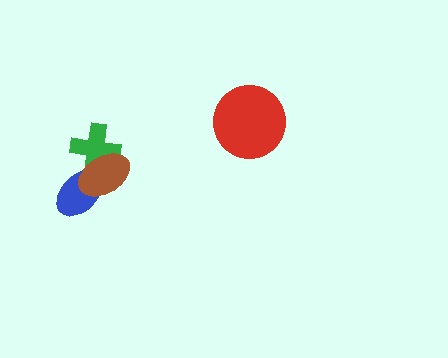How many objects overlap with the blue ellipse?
2 objects overlap with the blue ellipse.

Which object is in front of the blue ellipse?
The brown ellipse is in front of the blue ellipse.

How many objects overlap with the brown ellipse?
2 objects overlap with the brown ellipse.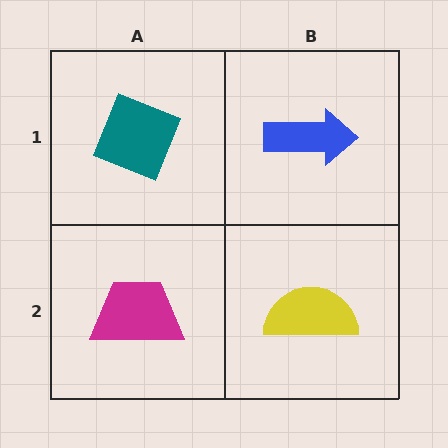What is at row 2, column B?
A yellow semicircle.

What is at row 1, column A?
A teal diamond.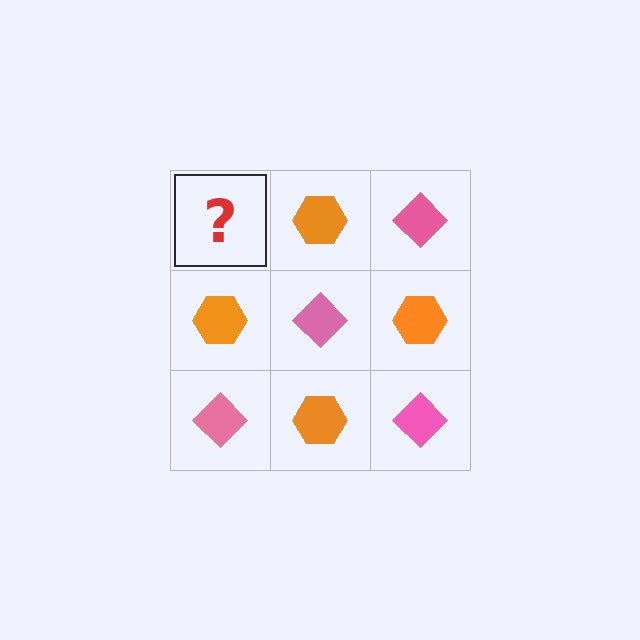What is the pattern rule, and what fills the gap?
The rule is that it alternates pink diamond and orange hexagon in a checkerboard pattern. The gap should be filled with a pink diamond.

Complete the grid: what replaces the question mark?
The question mark should be replaced with a pink diamond.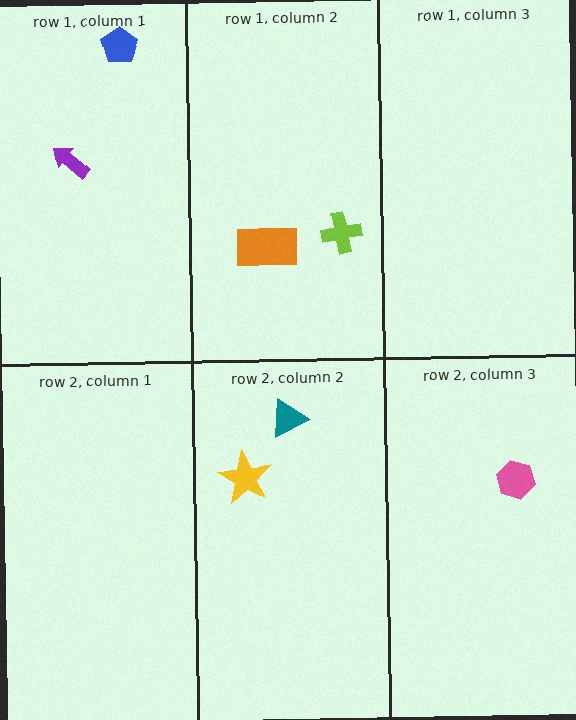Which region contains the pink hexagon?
The row 2, column 3 region.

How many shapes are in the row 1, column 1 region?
2.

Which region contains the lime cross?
The row 1, column 2 region.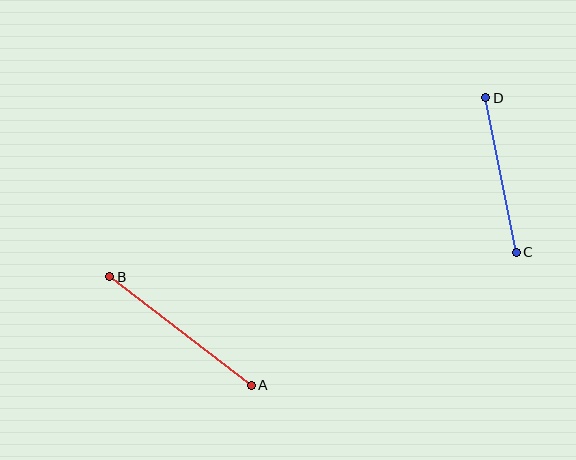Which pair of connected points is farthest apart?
Points A and B are farthest apart.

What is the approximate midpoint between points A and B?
The midpoint is at approximately (180, 331) pixels.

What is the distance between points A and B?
The distance is approximately 179 pixels.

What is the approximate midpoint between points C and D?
The midpoint is at approximately (501, 175) pixels.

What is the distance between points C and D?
The distance is approximately 157 pixels.